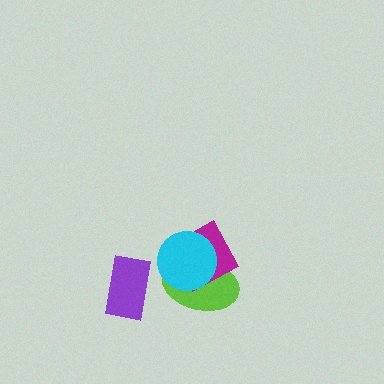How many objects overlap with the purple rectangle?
0 objects overlap with the purple rectangle.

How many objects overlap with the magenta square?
2 objects overlap with the magenta square.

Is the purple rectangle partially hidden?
No, no other shape covers it.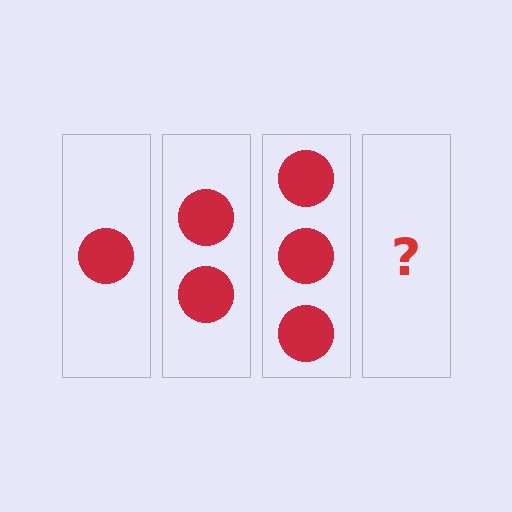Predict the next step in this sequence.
The next step is 4 circles.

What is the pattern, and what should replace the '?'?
The pattern is that each step adds one more circle. The '?' should be 4 circles.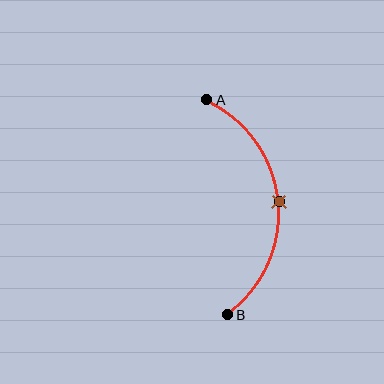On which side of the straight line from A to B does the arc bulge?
The arc bulges to the right of the straight line connecting A and B.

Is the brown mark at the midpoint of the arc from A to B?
Yes. The brown mark lies on the arc at equal arc-length from both A and B — it is the arc midpoint.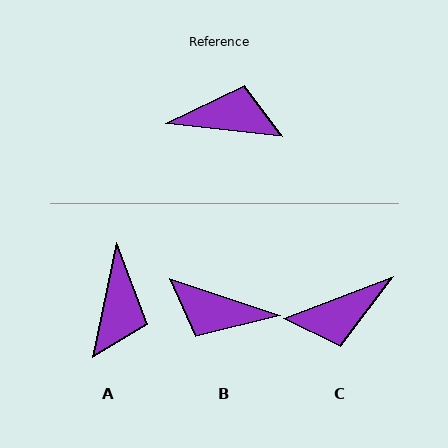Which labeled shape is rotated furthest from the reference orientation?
B, about 168 degrees away.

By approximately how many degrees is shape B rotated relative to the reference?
Approximately 168 degrees counter-clockwise.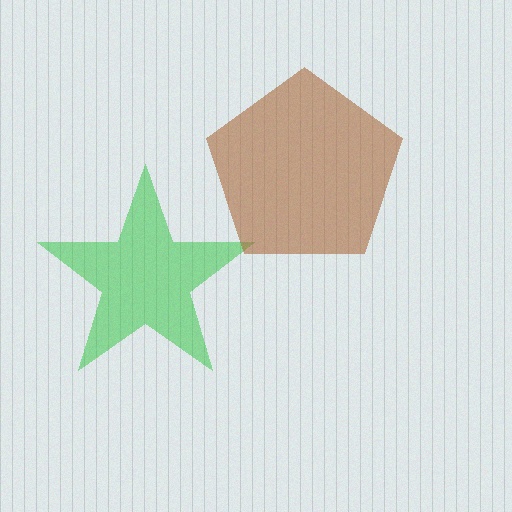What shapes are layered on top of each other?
The layered shapes are: a green star, a brown pentagon.